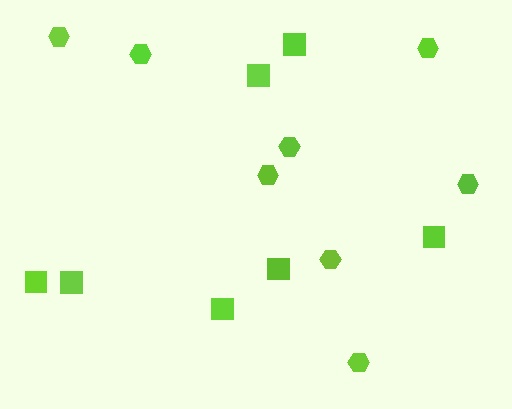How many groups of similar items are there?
There are 2 groups: one group of squares (7) and one group of hexagons (8).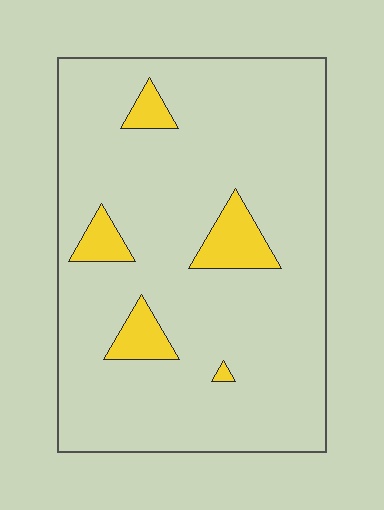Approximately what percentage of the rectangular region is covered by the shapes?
Approximately 10%.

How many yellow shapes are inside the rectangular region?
5.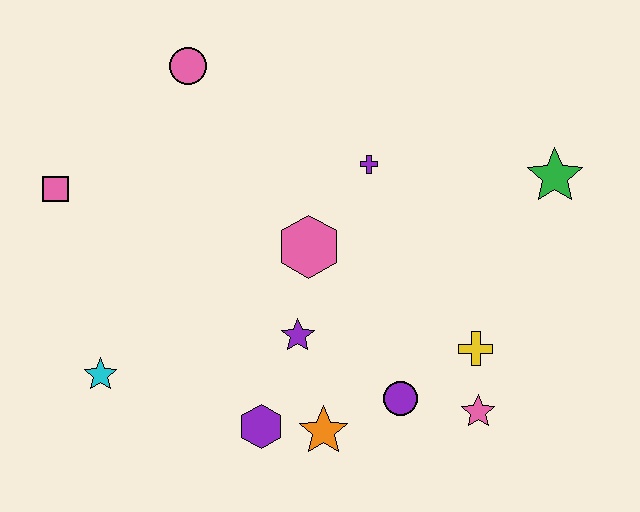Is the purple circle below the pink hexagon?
Yes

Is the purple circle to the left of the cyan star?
No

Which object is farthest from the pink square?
The green star is farthest from the pink square.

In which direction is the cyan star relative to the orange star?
The cyan star is to the left of the orange star.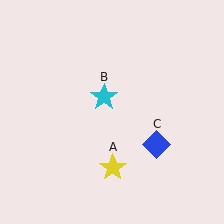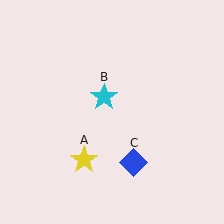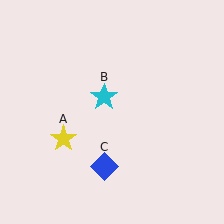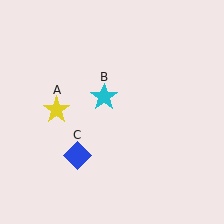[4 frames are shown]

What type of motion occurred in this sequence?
The yellow star (object A), blue diamond (object C) rotated clockwise around the center of the scene.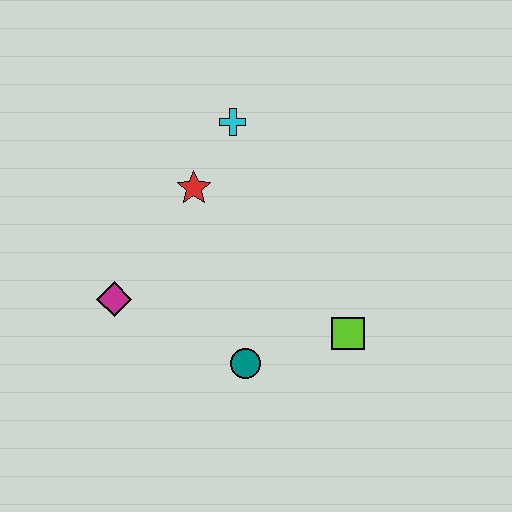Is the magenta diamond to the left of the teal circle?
Yes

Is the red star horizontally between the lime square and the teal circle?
No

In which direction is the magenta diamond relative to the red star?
The magenta diamond is below the red star.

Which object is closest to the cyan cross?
The red star is closest to the cyan cross.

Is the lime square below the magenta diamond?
Yes